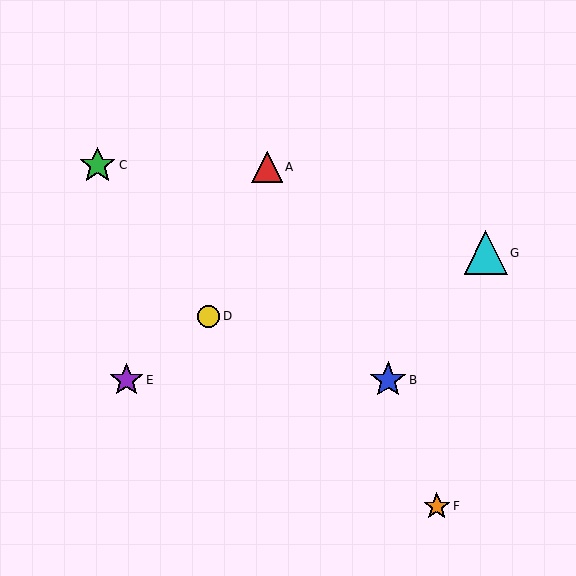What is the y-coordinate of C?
Object C is at y≈165.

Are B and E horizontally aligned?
Yes, both are at y≈380.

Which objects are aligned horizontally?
Objects B, E are aligned horizontally.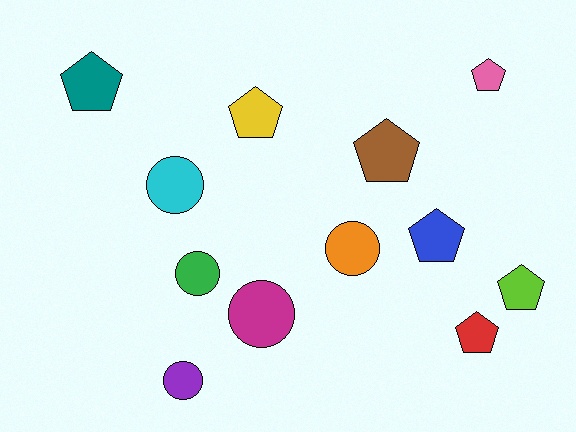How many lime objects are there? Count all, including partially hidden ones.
There is 1 lime object.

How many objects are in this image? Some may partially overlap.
There are 12 objects.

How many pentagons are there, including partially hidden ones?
There are 7 pentagons.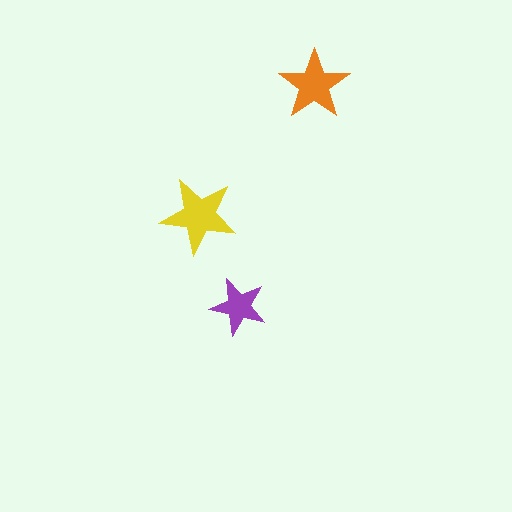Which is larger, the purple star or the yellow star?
The yellow one.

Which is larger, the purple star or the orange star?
The orange one.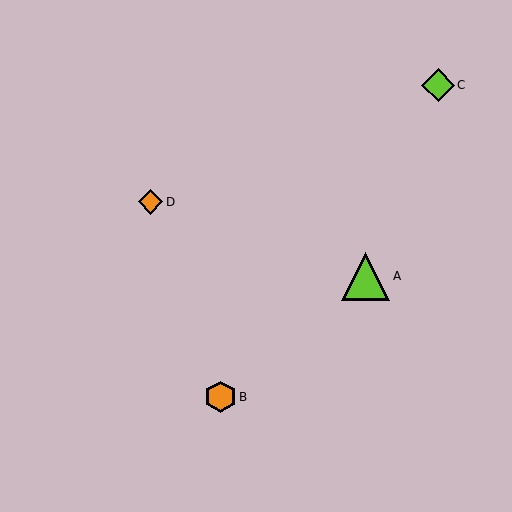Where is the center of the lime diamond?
The center of the lime diamond is at (438, 85).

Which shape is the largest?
The lime triangle (labeled A) is the largest.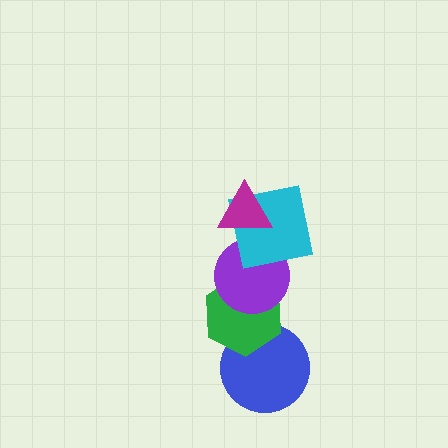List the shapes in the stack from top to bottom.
From top to bottom: the magenta triangle, the cyan square, the purple circle, the green hexagon, the blue circle.